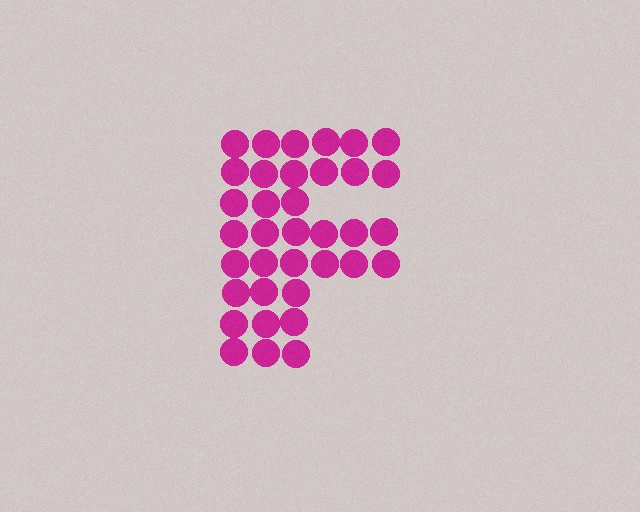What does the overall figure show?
The overall figure shows the letter F.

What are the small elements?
The small elements are circles.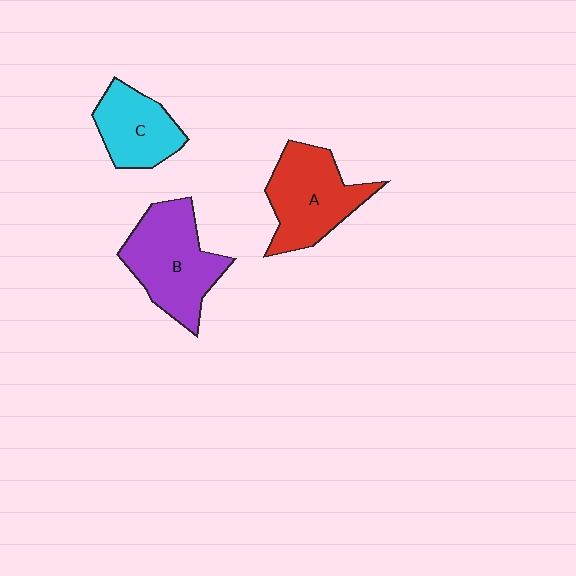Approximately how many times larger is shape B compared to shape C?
Approximately 1.5 times.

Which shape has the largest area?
Shape B (purple).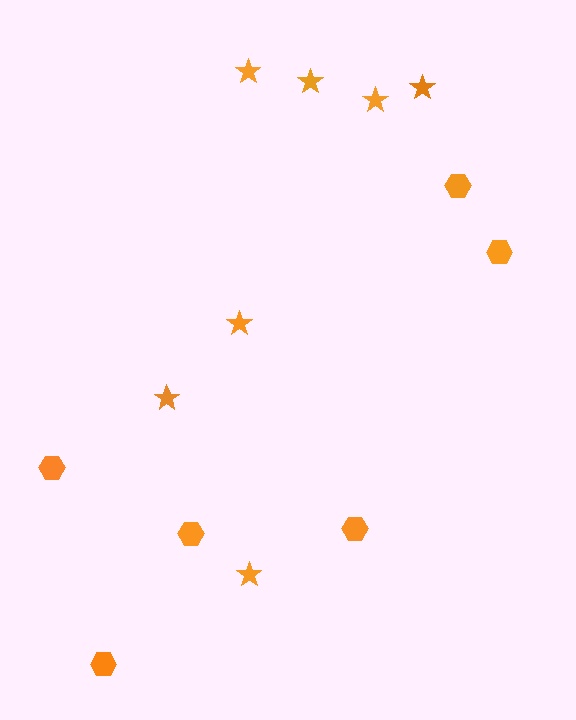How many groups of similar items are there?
There are 2 groups: one group of stars (7) and one group of hexagons (6).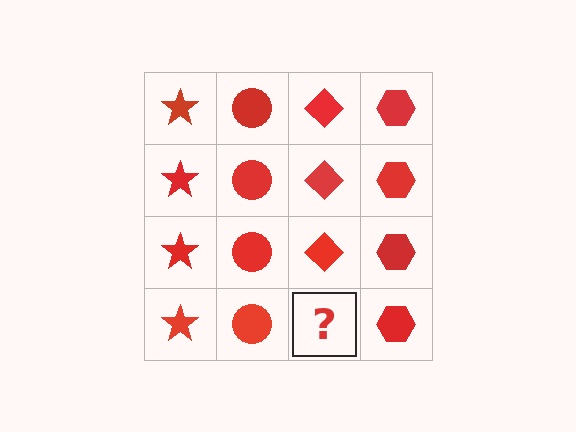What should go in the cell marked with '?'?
The missing cell should contain a red diamond.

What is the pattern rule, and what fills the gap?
The rule is that each column has a consistent shape. The gap should be filled with a red diamond.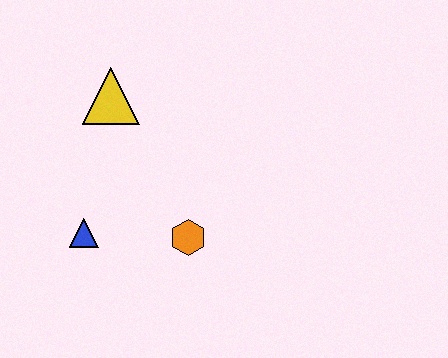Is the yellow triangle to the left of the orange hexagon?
Yes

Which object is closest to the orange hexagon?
The blue triangle is closest to the orange hexagon.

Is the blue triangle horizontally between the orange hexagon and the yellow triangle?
No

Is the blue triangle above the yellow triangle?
No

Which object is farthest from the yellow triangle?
The orange hexagon is farthest from the yellow triangle.